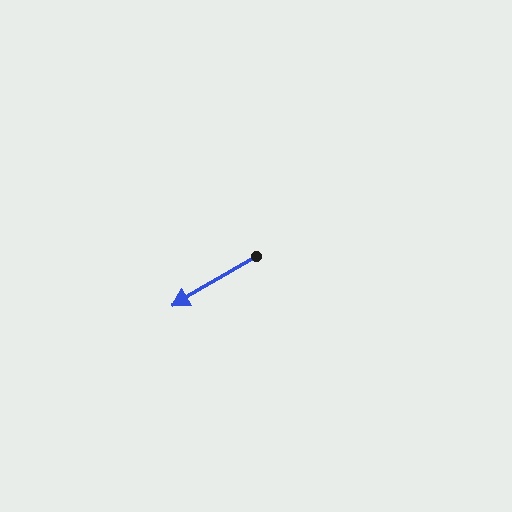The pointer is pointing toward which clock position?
Roughly 8 o'clock.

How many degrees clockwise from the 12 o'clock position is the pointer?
Approximately 240 degrees.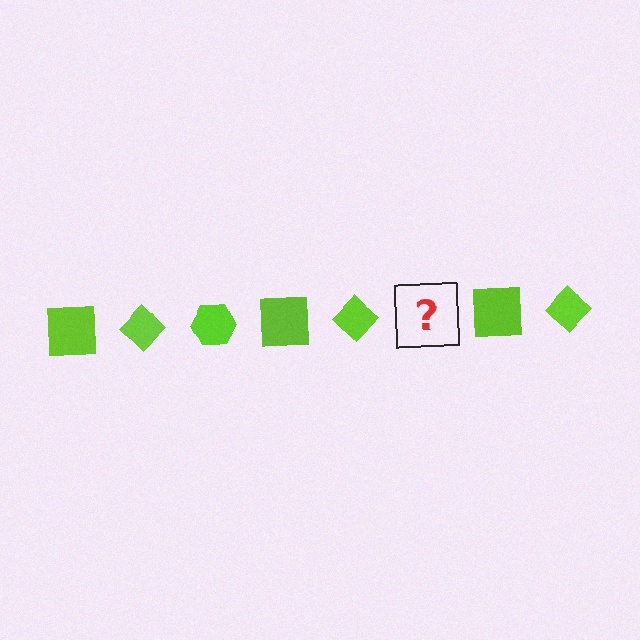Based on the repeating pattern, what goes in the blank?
The blank should be a lime hexagon.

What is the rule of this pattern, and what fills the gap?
The rule is that the pattern cycles through square, diamond, hexagon shapes in lime. The gap should be filled with a lime hexagon.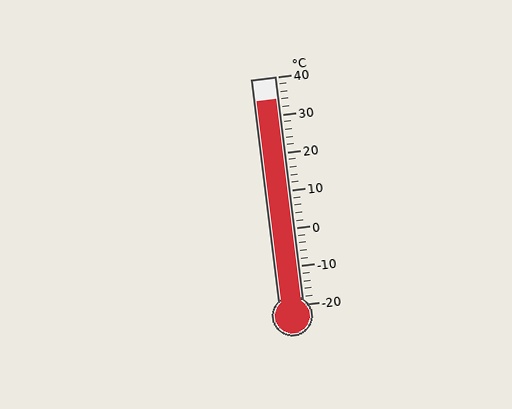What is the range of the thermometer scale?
The thermometer scale ranges from -20°C to 40°C.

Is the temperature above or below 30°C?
The temperature is above 30°C.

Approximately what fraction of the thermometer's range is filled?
The thermometer is filled to approximately 90% of its range.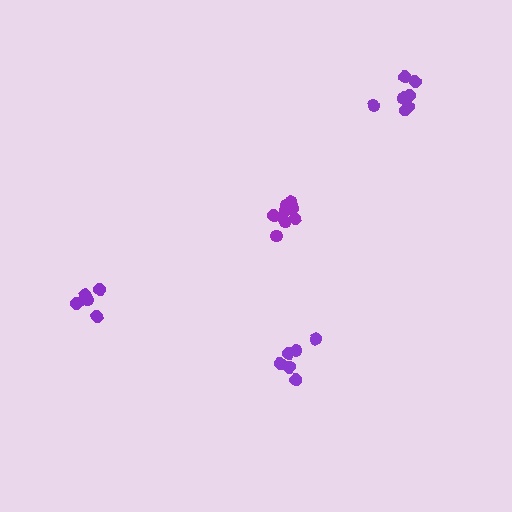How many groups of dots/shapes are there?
There are 4 groups.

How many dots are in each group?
Group 1: 10 dots, Group 2: 6 dots, Group 3: 7 dots, Group 4: 5 dots (28 total).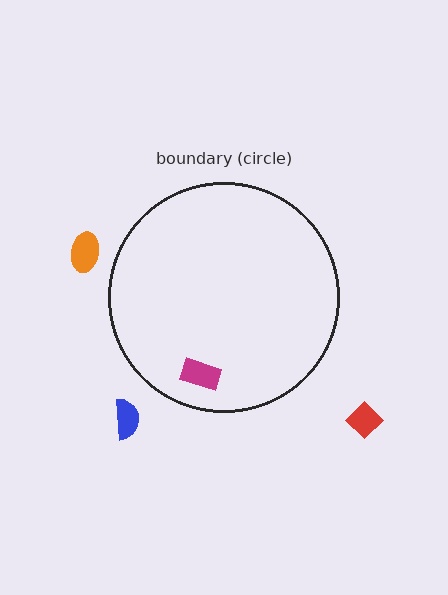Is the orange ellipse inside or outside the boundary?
Outside.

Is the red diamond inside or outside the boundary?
Outside.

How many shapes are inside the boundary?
1 inside, 3 outside.